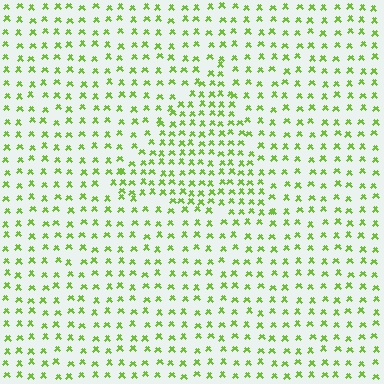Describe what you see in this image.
The image contains small lime elements arranged at two different densities. A triangle-shaped region is visible where the elements are more densely packed than the surrounding area.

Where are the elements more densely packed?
The elements are more densely packed inside the triangle boundary.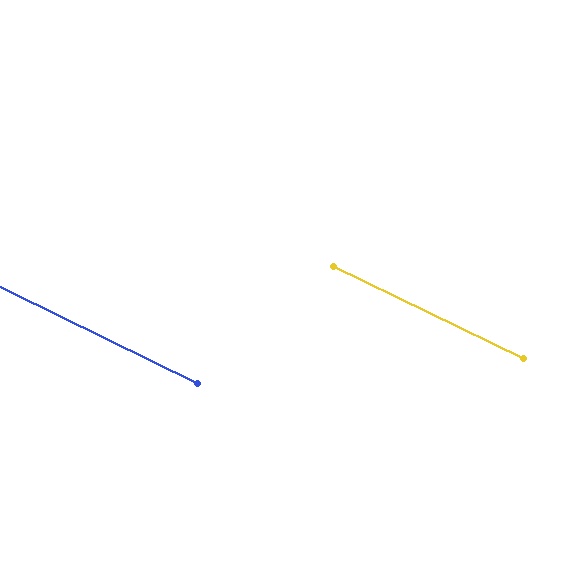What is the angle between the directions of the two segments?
Approximately 0 degrees.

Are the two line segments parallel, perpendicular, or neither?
Parallel — their directions differ by only 0.1°.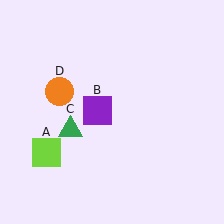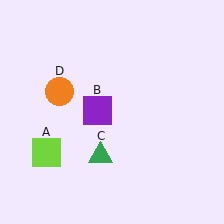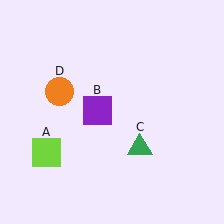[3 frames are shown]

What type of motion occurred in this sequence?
The green triangle (object C) rotated counterclockwise around the center of the scene.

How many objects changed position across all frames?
1 object changed position: green triangle (object C).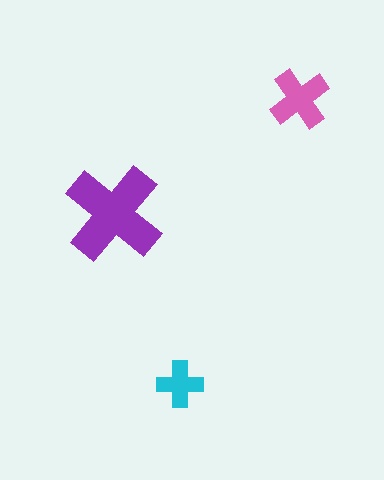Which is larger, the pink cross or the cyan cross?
The pink one.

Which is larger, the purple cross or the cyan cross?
The purple one.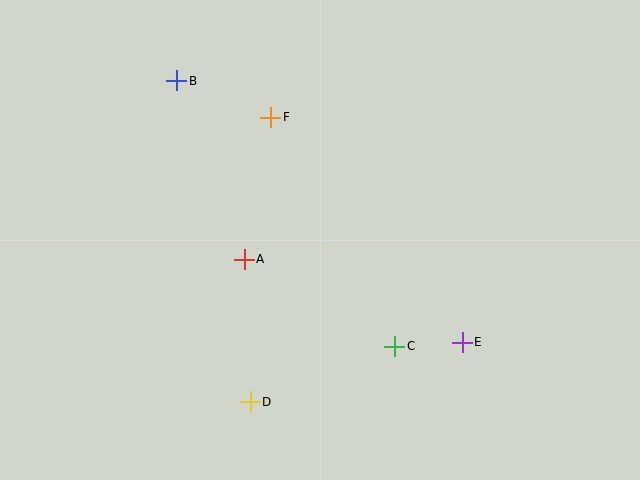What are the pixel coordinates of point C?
Point C is at (395, 346).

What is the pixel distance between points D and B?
The distance between D and B is 329 pixels.